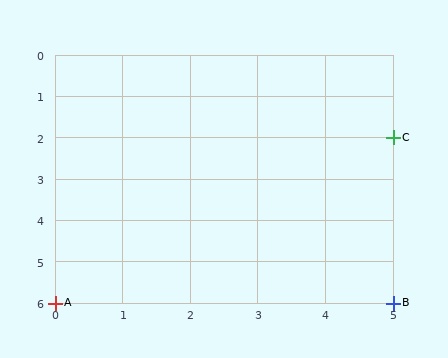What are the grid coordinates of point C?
Point C is at grid coordinates (5, 2).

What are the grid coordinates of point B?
Point B is at grid coordinates (5, 6).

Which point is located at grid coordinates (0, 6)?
Point A is at (0, 6).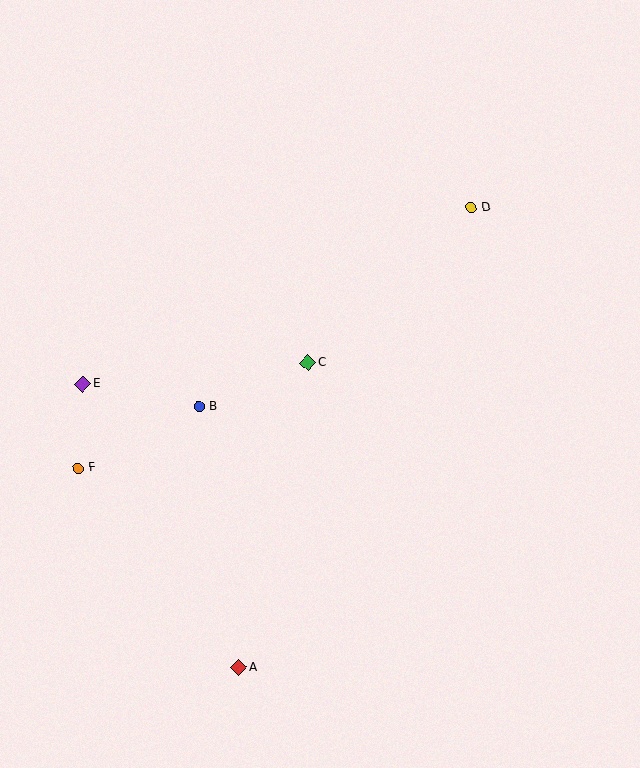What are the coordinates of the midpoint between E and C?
The midpoint between E and C is at (195, 373).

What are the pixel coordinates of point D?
Point D is at (471, 207).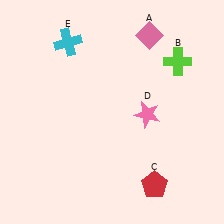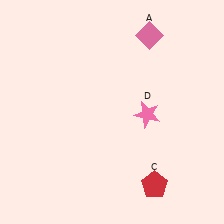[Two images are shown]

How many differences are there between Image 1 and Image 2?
There are 2 differences between the two images.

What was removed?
The lime cross (B), the cyan cross (E) were removed in Image 2.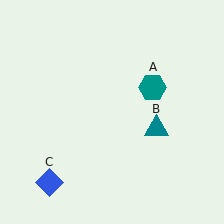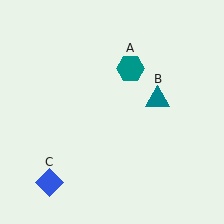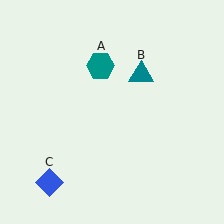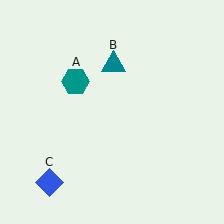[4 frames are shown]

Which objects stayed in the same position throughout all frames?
Blue diamond (object C) remained stationary.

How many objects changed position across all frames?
2 objects changed position: teal hexagon (object A), teal triangle (object B).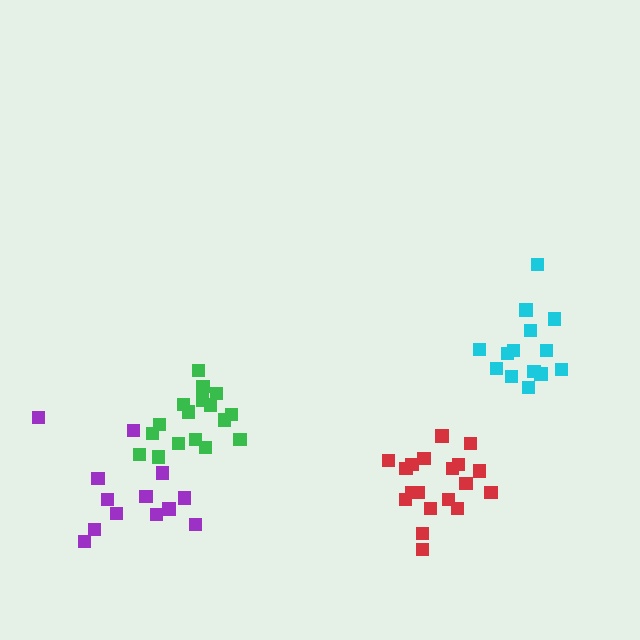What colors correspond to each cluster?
The clusters are colored: cyan, red, green, purple.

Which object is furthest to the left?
The purple cluster is leftmost.